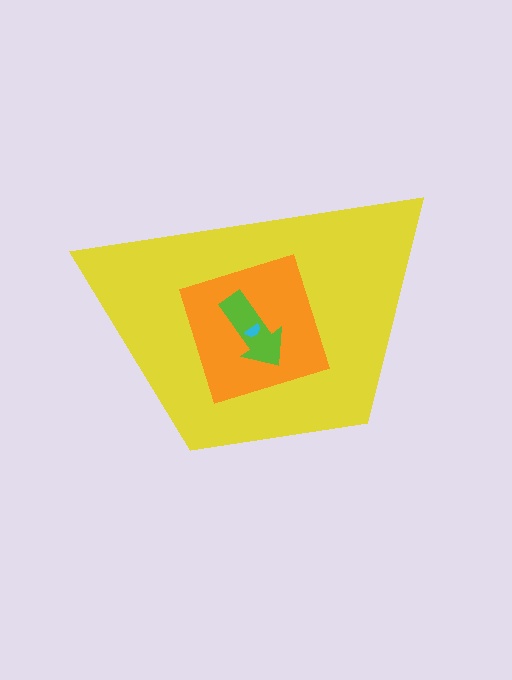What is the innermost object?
The cyan semicircle.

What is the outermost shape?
The yellow trapezoid.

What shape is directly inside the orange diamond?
The lime arrow.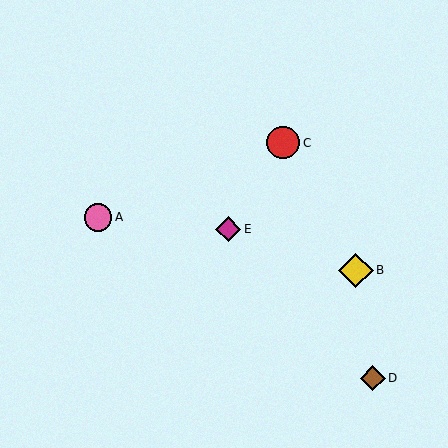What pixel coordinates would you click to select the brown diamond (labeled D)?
Click at (373, 378) to select the brown diamond D.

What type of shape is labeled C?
Shape C is a red circle.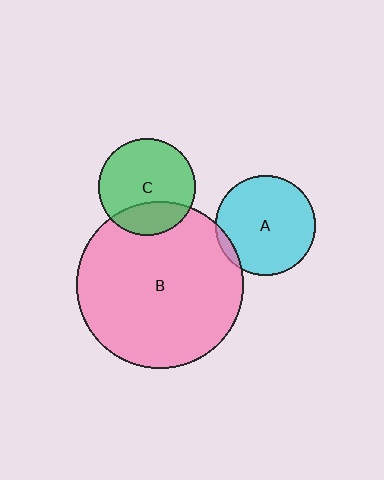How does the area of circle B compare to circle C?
Approximately 2.9 times.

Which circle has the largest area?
Circle B (pink).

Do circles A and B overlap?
Yes.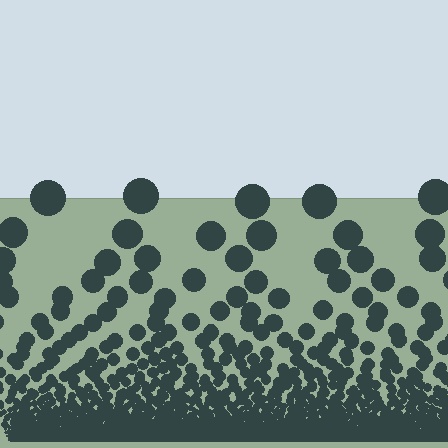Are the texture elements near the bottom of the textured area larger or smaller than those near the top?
Smaller. The gradient is inverted — elements near the bottom are smaller and denser.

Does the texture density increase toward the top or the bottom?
Density increases toward the bottom.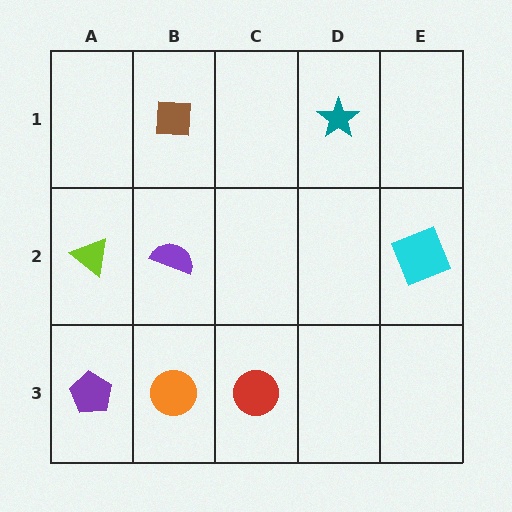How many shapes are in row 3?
3 shapes.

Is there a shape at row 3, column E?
No, that cell is empty.